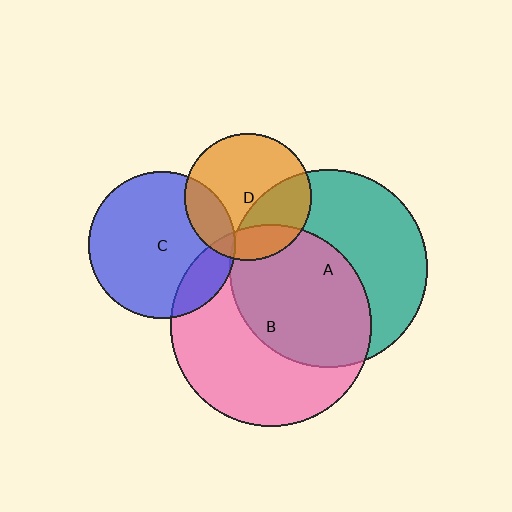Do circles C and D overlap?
Yes.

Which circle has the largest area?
Circle B (pink).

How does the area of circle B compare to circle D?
Approximately 2.5 times.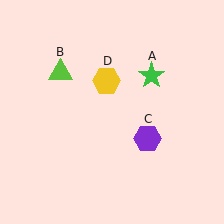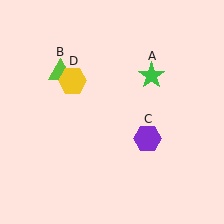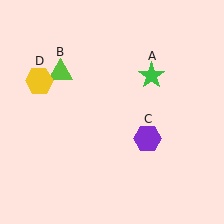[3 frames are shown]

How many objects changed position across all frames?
1 object changed position: yellow hexagon (object D).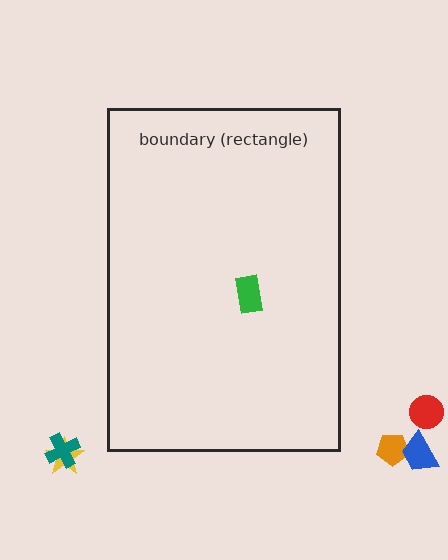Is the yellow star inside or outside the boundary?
Outside.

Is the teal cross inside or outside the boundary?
Outside.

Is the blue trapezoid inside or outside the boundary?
Outside.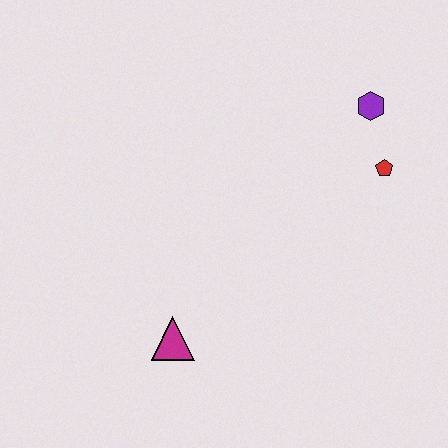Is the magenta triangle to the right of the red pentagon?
No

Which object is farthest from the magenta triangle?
The purple hexagon is farthest from the magenta triangle.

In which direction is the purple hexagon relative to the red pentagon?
The purple hexagon is above the red pentagon.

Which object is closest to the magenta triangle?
The red pentagon is closest to the magenta triangle.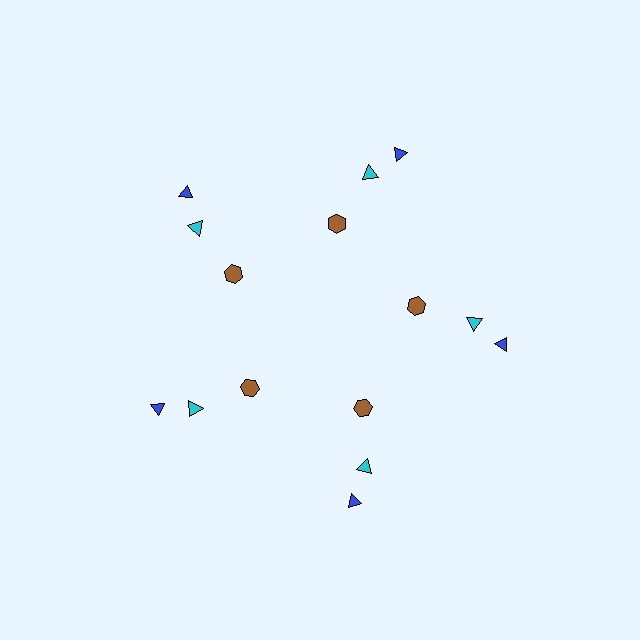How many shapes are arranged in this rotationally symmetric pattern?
There are 15 shapes, arranged in 5 groups of 3.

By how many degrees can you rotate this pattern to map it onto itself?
The pattern maps onto itself every 72 degrees of rotation.